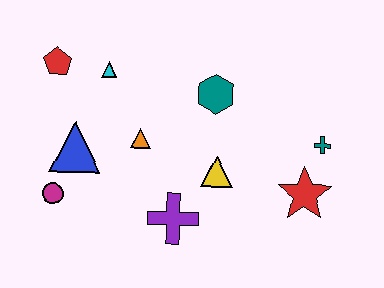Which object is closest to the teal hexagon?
The yellow triangle is closest to the teal hexagon.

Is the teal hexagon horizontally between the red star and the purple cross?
Yes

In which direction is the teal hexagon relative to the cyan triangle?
The teal hexagon is to the right of the cyan triangle.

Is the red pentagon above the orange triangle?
Yes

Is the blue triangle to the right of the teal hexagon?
No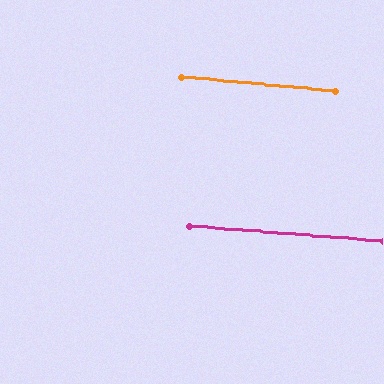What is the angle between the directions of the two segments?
Approximately 1 degree.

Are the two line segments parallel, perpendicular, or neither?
Parallel — their directions differ by only 1.0°.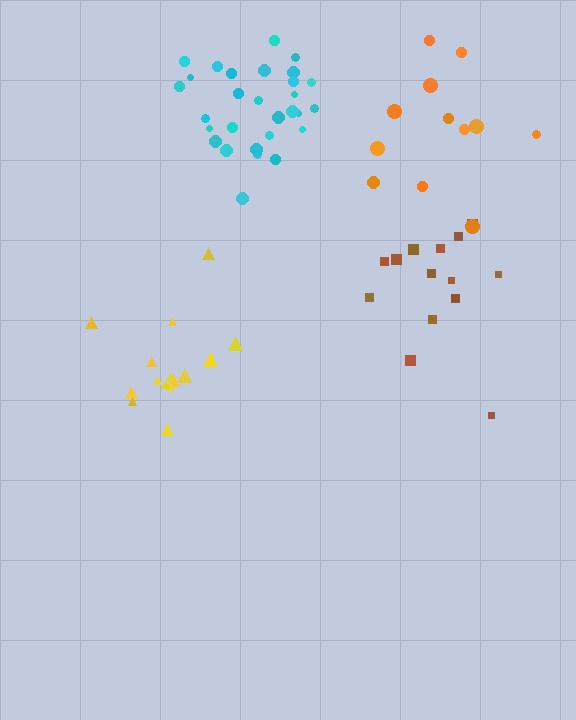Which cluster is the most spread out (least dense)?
Orange.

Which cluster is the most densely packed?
Cyan.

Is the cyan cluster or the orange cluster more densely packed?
Cyan.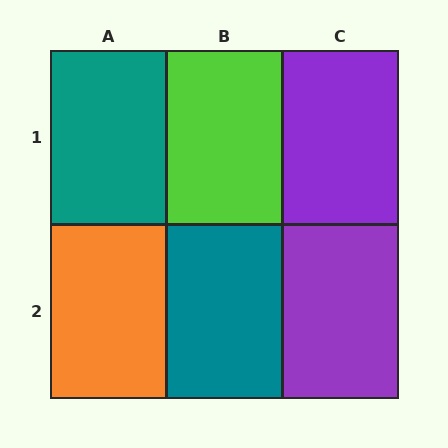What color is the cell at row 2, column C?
Purple.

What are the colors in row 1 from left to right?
Teal, lime, purple.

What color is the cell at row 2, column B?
Teal.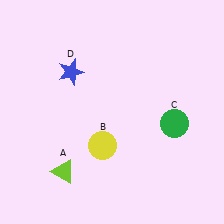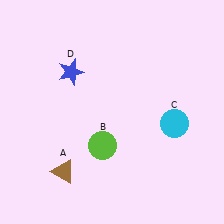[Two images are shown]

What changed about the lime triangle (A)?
In Image 1, A is lime. In Image 2, it changed to brown.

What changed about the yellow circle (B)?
In Image 1, B is yellow. In Image 2, it changed to lime.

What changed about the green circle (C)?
In Image 1, C is green. In Image 2, it changed to cyan.